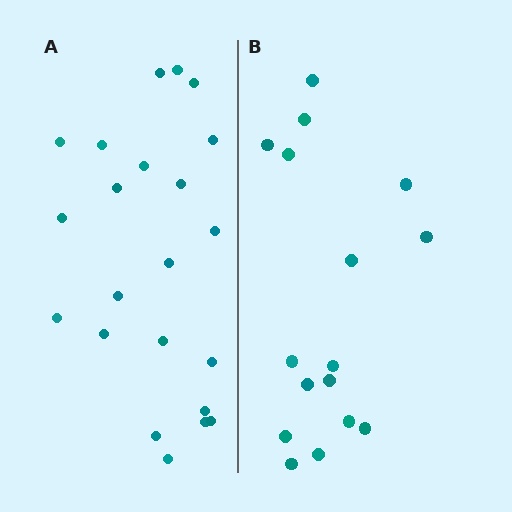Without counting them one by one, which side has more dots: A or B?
Region A (the left region) has more dots.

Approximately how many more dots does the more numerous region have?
Region A has about 6 more dots than region B.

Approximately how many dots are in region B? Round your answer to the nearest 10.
About 20 dots. (The exact count is 16, which rounds to 20.)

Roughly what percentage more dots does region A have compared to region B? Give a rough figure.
About 40% more.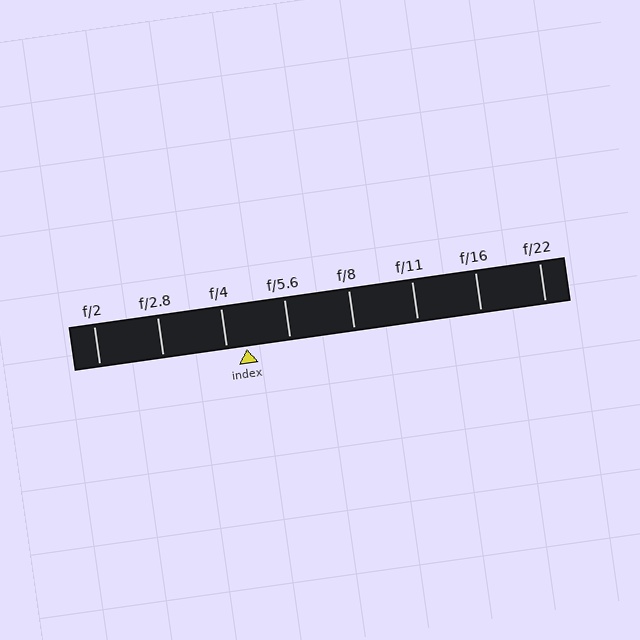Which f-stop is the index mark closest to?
The index mark is closest to f/4.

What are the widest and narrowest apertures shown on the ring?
The widest aperture shown is f/2 and the narrowest is f/22.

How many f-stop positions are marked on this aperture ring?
There are 8 f-stop positions marked.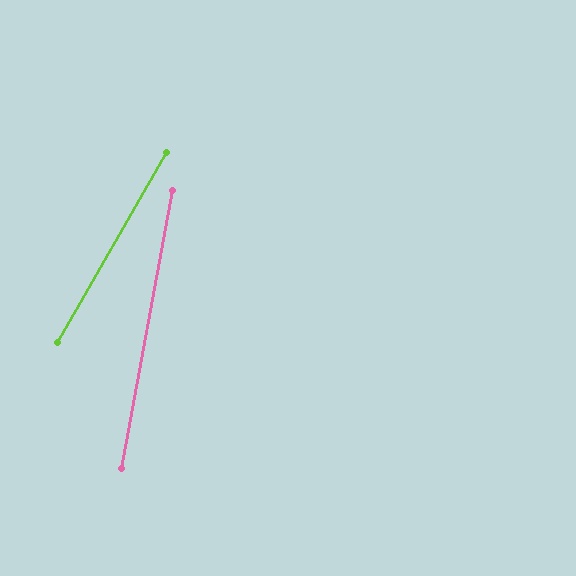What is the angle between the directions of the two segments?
Approximately 19 degrees.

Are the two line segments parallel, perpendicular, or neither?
Neither parallel nor perpendicular — they differ by about 19°.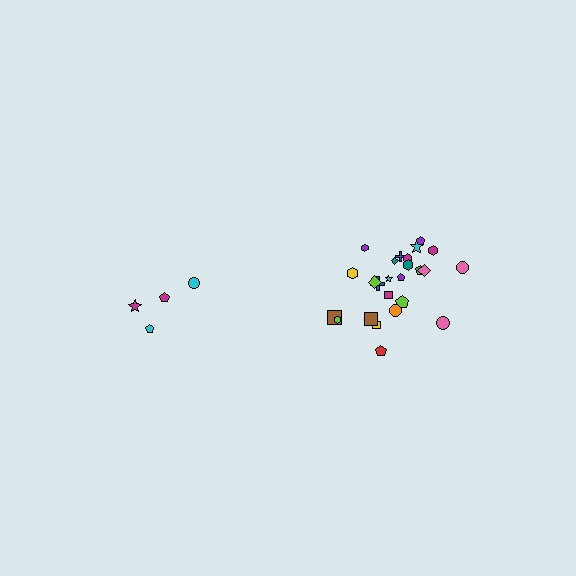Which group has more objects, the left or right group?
The right group.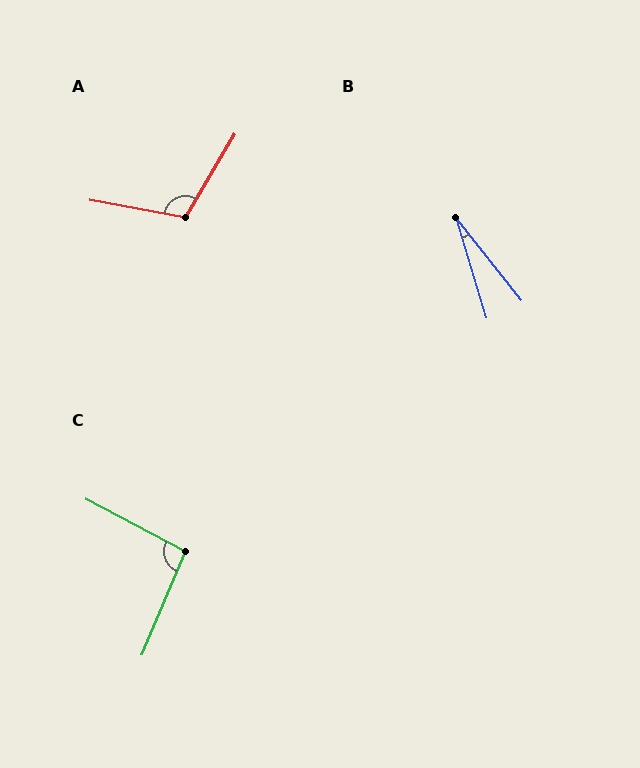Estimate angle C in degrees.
Approximately 95 degrees.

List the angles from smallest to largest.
B (22°), C (95°), A (110°).